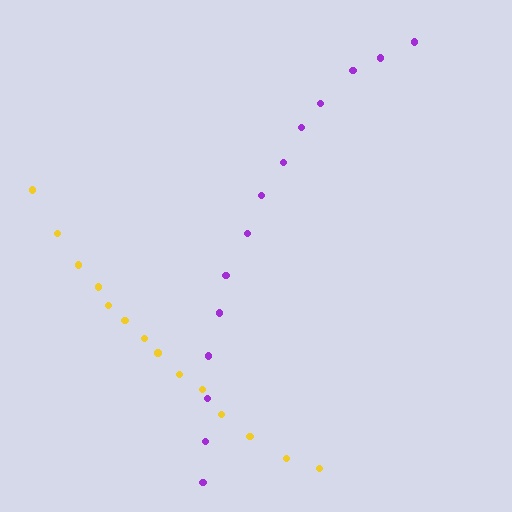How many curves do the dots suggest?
There are 2 distinct paths.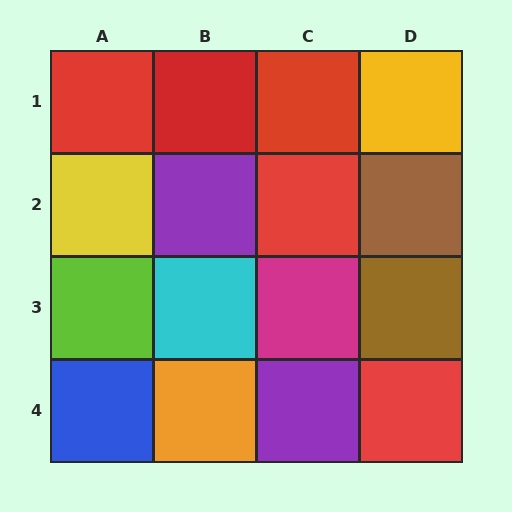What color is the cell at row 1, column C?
Red.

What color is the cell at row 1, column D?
Yellow.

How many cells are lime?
1 cell is lime.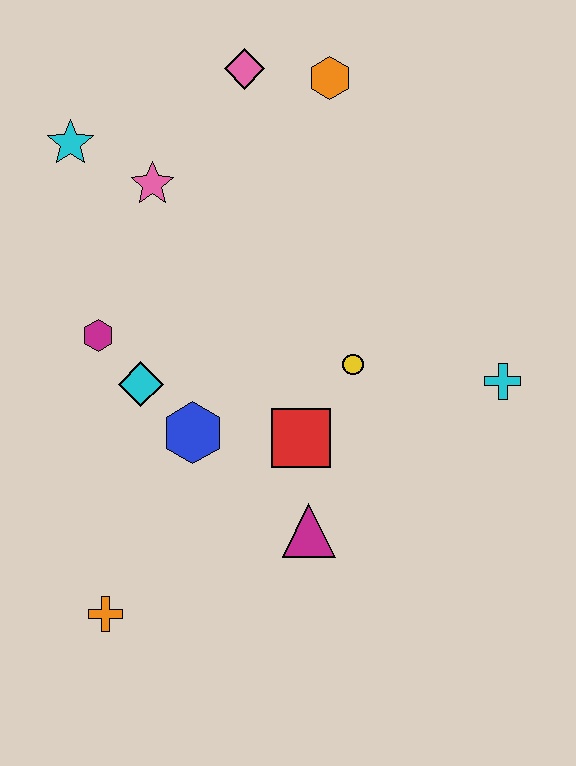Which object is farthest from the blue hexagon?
The orange hexagon is farthest from the blue hexagon.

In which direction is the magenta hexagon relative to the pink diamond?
The magenta hexagon is below the pink diamond.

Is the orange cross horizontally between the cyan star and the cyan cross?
Yes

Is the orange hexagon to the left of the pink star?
No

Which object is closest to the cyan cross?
The yellow circle is closest to the cyan cross.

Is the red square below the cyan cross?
Yes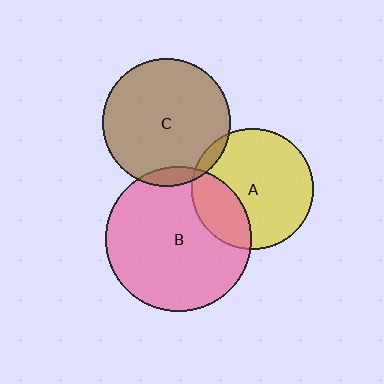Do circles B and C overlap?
Yes.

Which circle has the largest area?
Circle B (pink).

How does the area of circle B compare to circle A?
Approximately 1.4 times.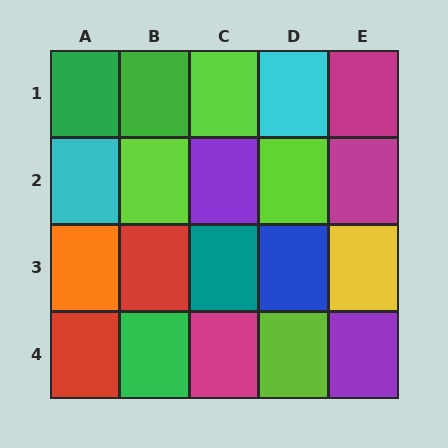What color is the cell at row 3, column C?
Teal.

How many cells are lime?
4 cells are lime.